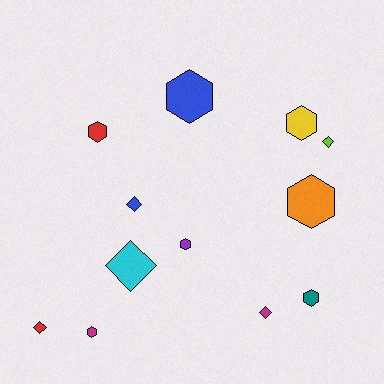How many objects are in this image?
There are 12 objects.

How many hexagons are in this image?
There are 7 hexagons.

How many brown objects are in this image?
There are no brown objects.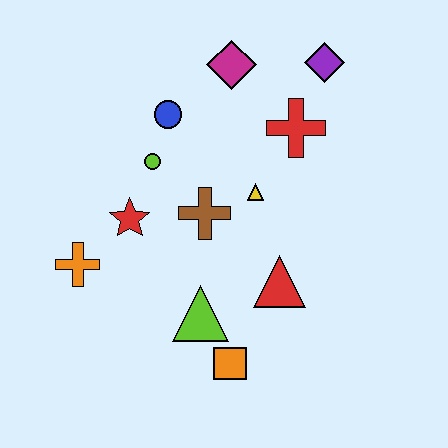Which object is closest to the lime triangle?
The orange square is closest to the lime triangle.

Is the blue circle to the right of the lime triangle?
No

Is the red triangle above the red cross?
No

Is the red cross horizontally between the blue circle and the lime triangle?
No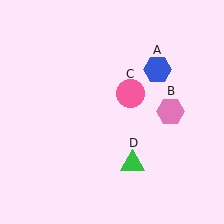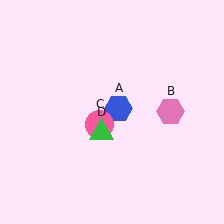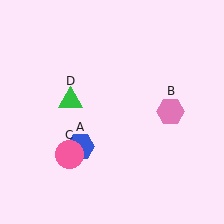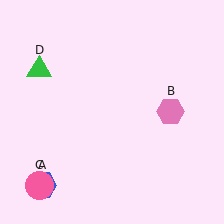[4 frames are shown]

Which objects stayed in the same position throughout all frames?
Pink hexagon (object B) remained stationary.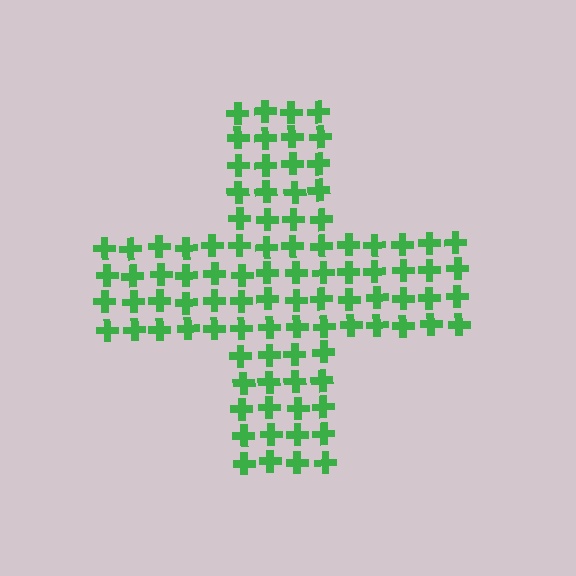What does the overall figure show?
The overall figure shows a cross.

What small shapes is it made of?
It is made of small crosses.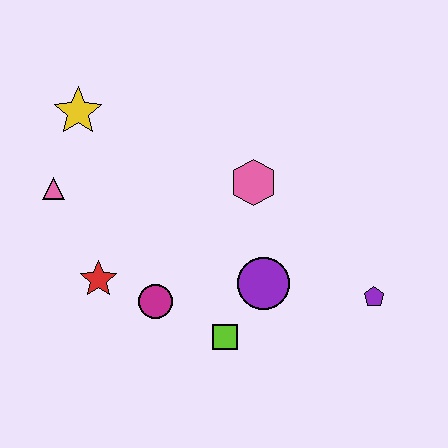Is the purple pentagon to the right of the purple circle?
Yes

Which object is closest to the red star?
The magenta circle is closest to the red star.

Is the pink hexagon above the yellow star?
No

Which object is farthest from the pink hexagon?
The pink triangle is farthest from the pink hexagon.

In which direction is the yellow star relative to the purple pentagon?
The yellow star is to the left of the purple pentagon.